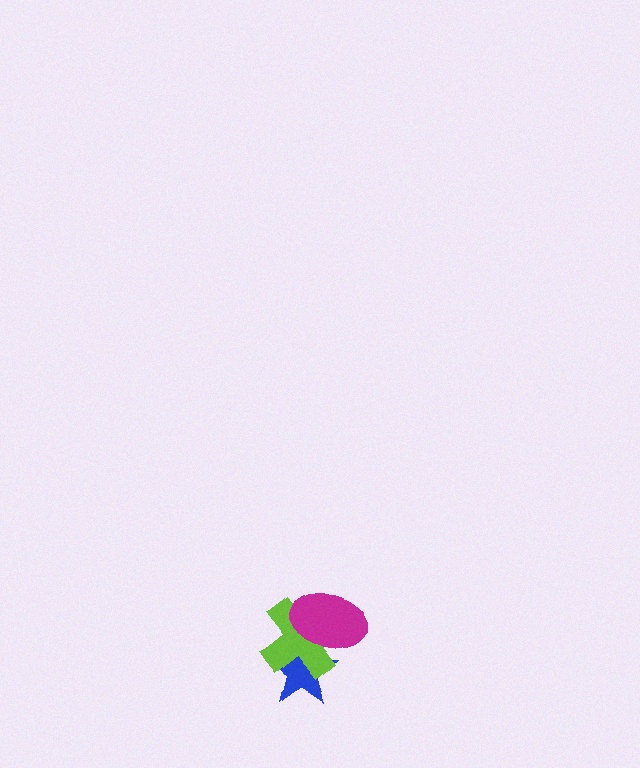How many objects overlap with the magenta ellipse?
2 objects overlap with the magenta ellipse.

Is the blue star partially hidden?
Yes, it is partially covered by another shape.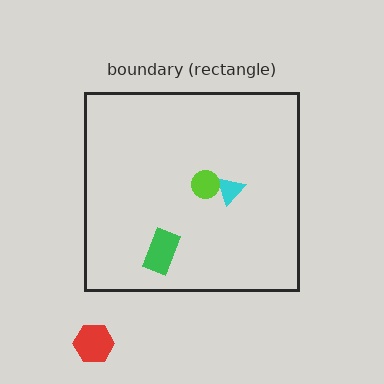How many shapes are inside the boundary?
3 inside, 1 outside.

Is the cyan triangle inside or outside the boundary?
Inside.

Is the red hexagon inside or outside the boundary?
Outside.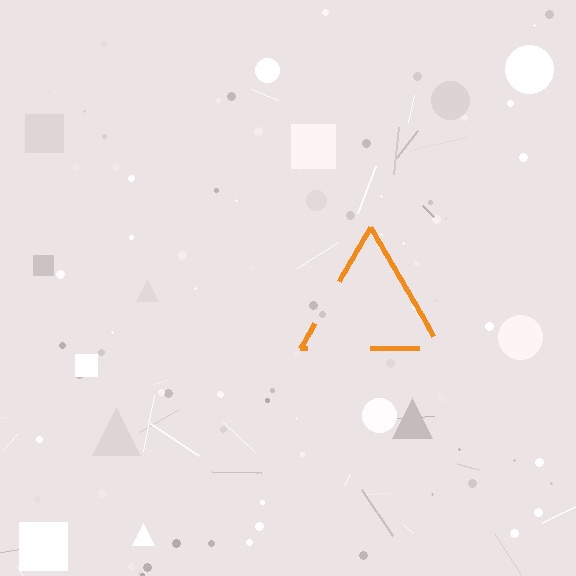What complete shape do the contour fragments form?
The contour fragments form a triangle.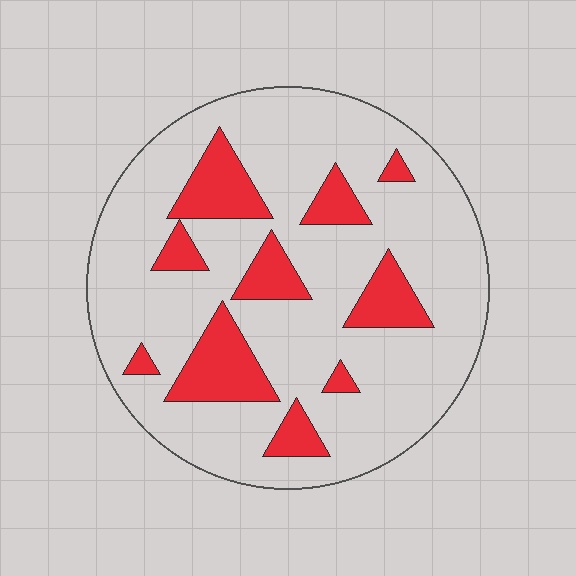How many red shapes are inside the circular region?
10.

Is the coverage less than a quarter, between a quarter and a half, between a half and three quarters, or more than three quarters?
Less than a quarter.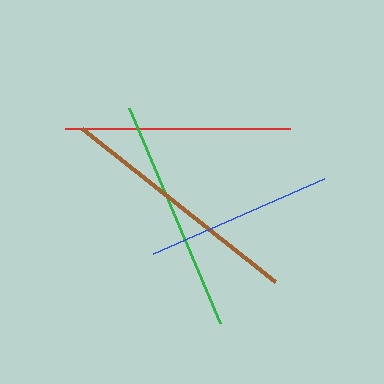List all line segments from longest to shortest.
From longest to shortest: brown, green, red, blue.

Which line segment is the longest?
The brown line is the longest at approximately 246 pixels.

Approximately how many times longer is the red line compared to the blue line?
The red line is approximately 1.2 times the length of the blue line.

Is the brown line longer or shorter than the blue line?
The brown line is longer than the blue line.